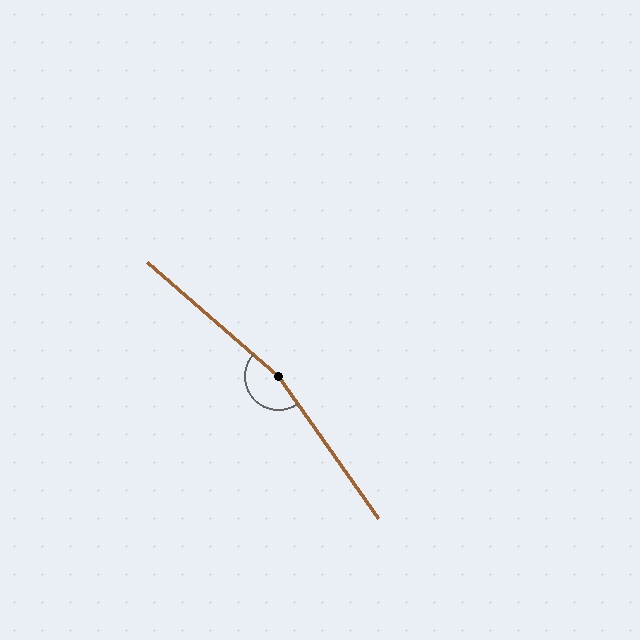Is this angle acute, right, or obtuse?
It is obtuse.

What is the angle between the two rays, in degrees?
Approximately 166 degrees.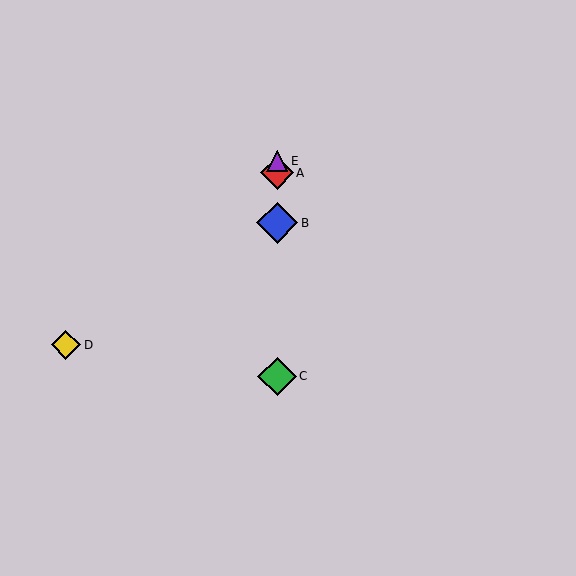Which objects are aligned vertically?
Objects A, B, C, E are aligned vertically.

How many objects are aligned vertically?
4 objects (A, B, C, E) are aligned vertically.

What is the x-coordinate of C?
Object C is at x≈277.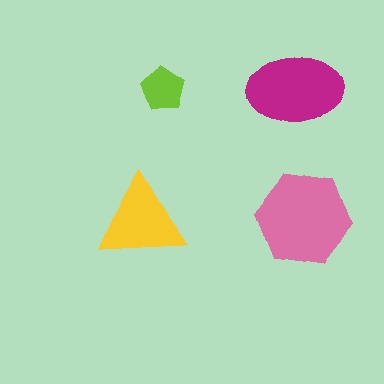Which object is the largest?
The pink hexagon.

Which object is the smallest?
The lime pentagon.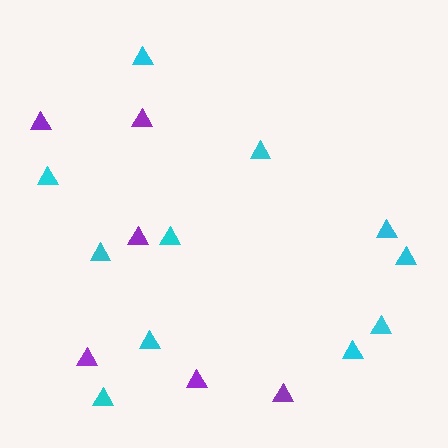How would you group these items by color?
There are 2 groups: one group of cyan triangles (11) and one group of purple triangles (6).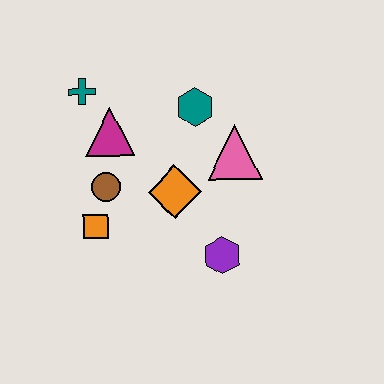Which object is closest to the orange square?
The brown circle is closest to the orange square.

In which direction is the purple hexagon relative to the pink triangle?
The purple hexagon is below the pink triangle.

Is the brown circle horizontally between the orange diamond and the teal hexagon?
No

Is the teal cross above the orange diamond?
Yes